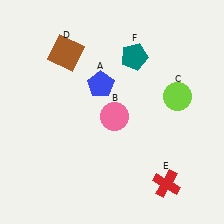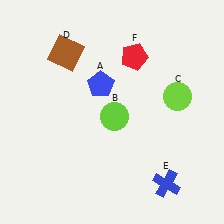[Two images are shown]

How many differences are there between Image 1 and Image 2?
There are 3 differences between the two images.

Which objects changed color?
B changed from pink to lime. E changed from red to blue. F changed from teal to red.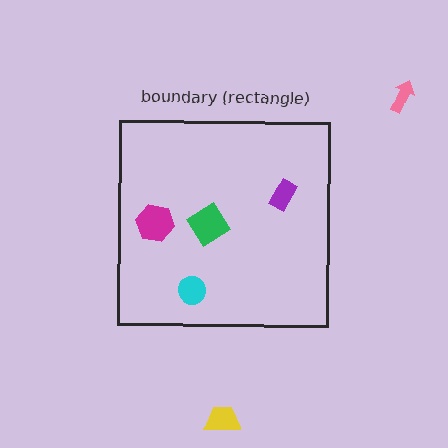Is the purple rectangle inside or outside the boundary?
Inside.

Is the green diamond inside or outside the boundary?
Inside.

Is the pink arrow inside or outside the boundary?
Outside.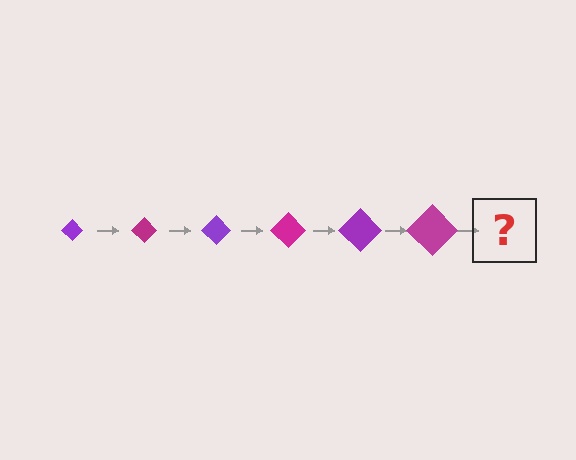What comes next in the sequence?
The next element should be a purple diamond, larger than the previous one.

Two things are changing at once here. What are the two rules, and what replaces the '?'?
The two rules are that the diamond grows larger each step and the color cycles through purple and magenta. The '?' should be a purple diamond, larger than the previous one.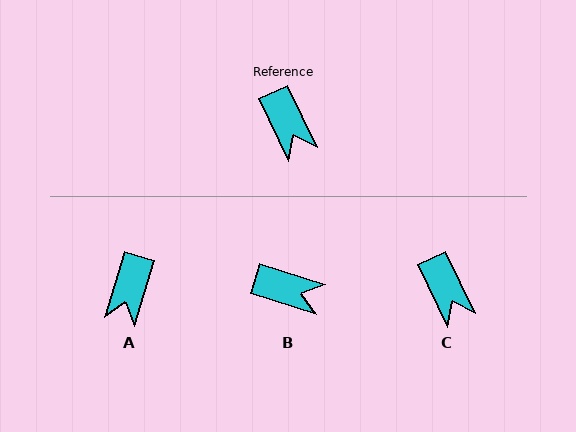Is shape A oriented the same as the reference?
No, it is off by about 43 degrees.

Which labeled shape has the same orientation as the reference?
C.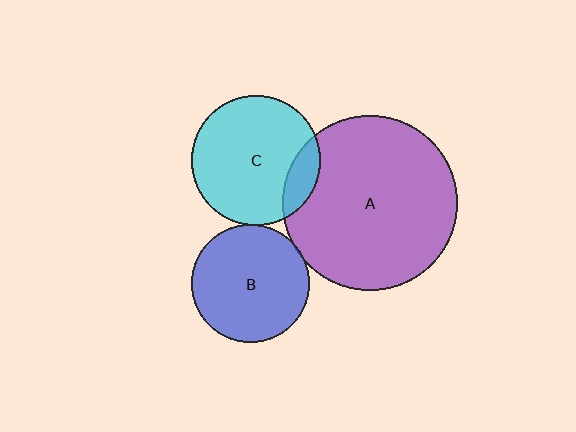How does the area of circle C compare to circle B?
Approximately 1.2 times.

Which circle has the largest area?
Circle A (purple).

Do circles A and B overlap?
Yes.